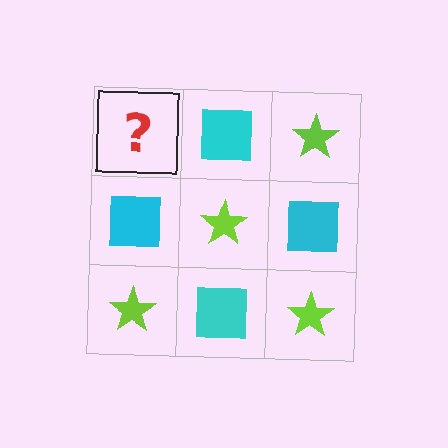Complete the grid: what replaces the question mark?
The question mark should be replaced with a lime star.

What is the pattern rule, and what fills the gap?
The rule is that it alternates lime star and cyan square in a checkerboard pattern. The gap should be filled with a lime star.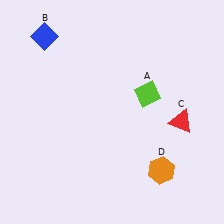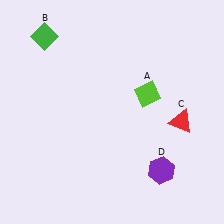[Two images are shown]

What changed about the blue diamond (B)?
In Image 1, B is blue. In Image 2, it changed to green.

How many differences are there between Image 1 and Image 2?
There are 2 differences between the two images.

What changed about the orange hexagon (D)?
In Image 1, D is orange. In Image 2, it changed to purple.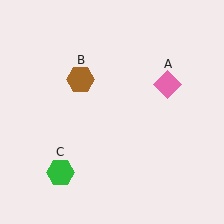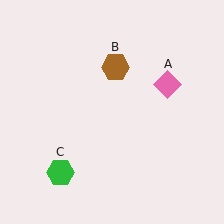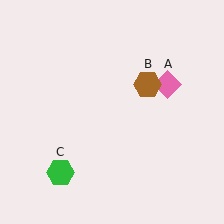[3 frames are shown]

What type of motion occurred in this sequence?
The brown hexagon (object B) rotated clockwise around the center of the scene.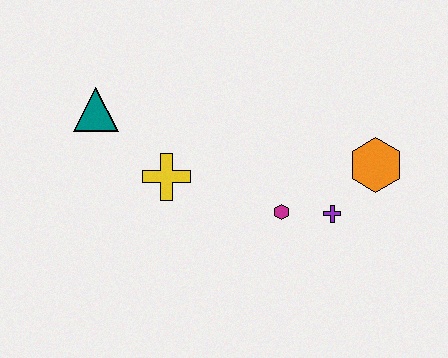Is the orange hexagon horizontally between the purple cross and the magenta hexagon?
No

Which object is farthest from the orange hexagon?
The teal triangle is farthest from the orange hexagon.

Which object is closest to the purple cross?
The magenta hexagon is closest to the purple cross.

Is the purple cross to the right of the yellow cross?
Yes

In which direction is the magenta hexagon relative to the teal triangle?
The magenta hexagon is to the right of the teal triangle.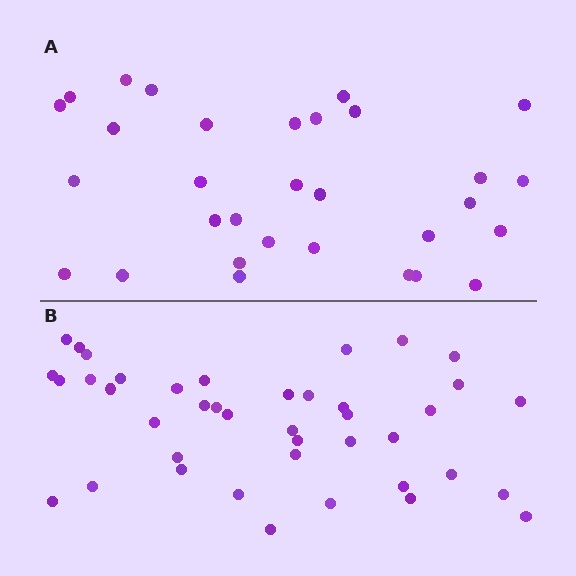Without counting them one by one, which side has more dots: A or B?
Region B (the bottom region) has more dots.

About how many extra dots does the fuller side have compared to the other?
Region B has roughly 10 or so more dots than region A.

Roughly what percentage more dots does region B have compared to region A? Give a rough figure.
About 30% more.